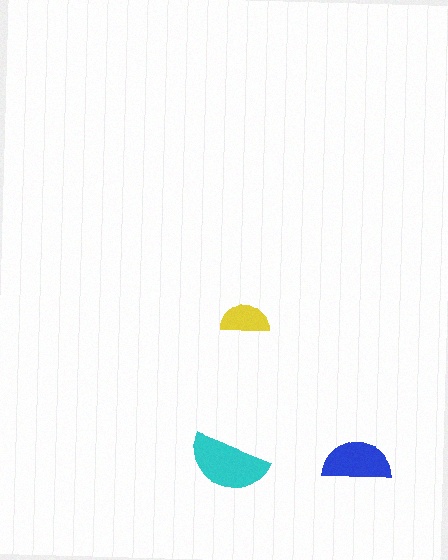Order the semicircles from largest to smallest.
the cyan one, the blue one, the yellow one.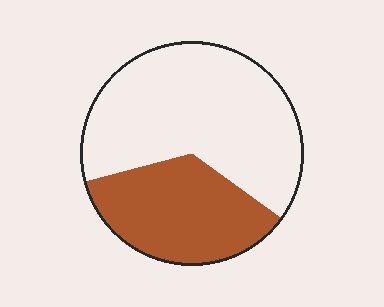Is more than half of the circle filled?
No.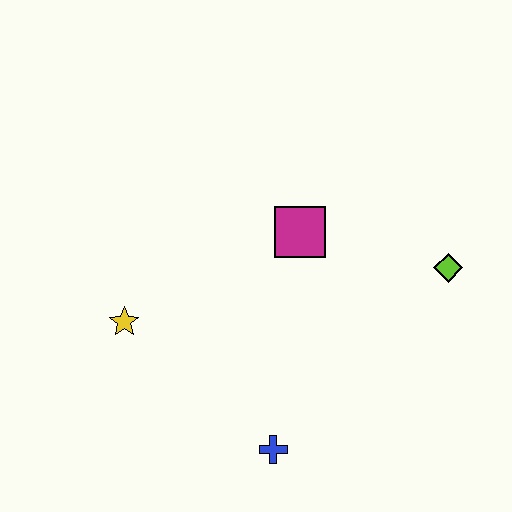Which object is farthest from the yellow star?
The lime diamond is farthest from the yellow star.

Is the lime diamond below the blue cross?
No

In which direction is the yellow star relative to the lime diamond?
The yellow star is to the left of the lime diamond.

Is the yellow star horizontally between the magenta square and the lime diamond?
No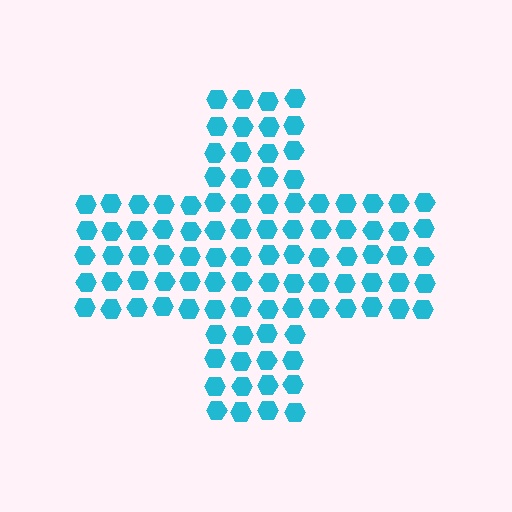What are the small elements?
The small elements are hexagons.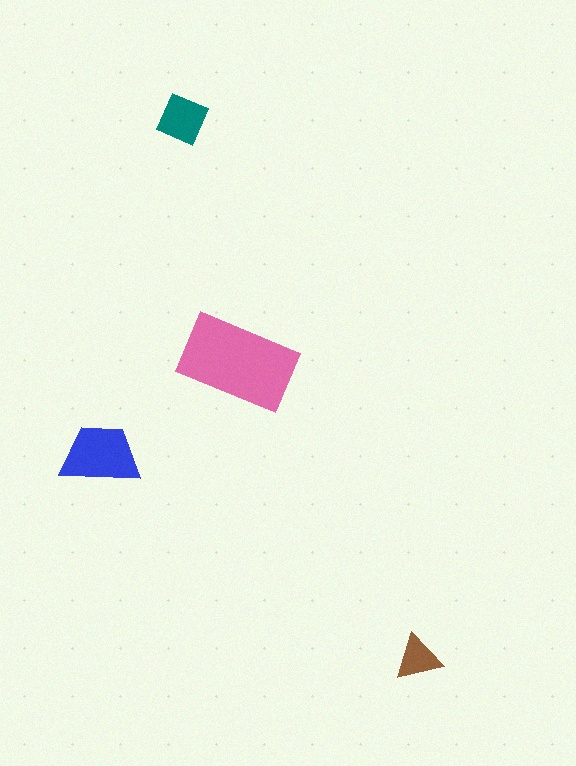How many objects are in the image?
There are 4 objects in the image.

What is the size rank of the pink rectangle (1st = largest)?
1st.